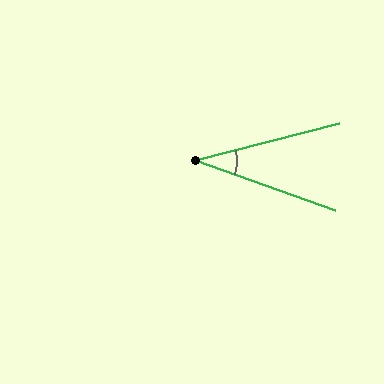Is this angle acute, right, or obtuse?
It is acute.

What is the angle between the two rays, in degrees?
Approximately 34 degrees.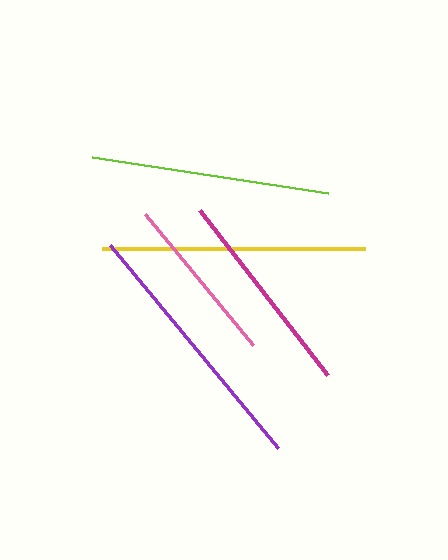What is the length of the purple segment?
The purple segment is approximately 263 pixels long.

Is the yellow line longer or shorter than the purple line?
The purple line is longer than the yellow line.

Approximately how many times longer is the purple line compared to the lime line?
The purple line is approximately 1.1 times the length of the lime line.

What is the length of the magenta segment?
The magenta segment is approximately 210 pixels long.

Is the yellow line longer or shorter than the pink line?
The yellow line is longer than the pink line.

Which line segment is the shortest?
The pink line is the shortest at approximately 169 pixels.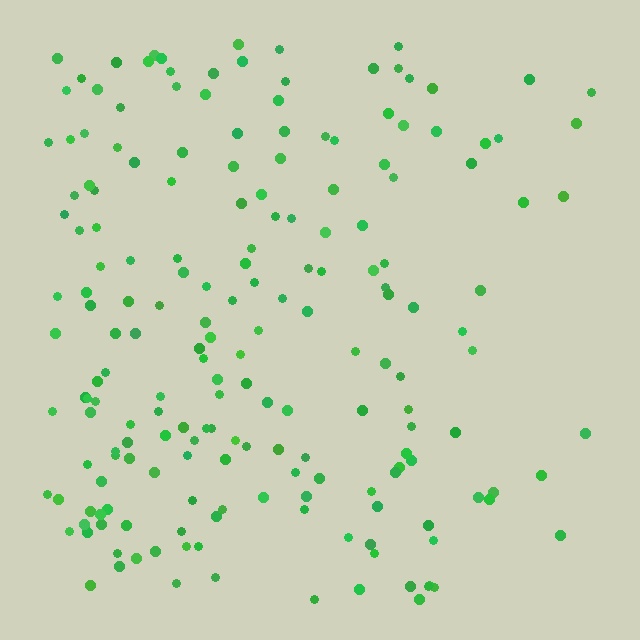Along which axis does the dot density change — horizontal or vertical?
Horizontal.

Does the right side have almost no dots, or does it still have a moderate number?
Still a moderate number, just noticeably fewer than the left.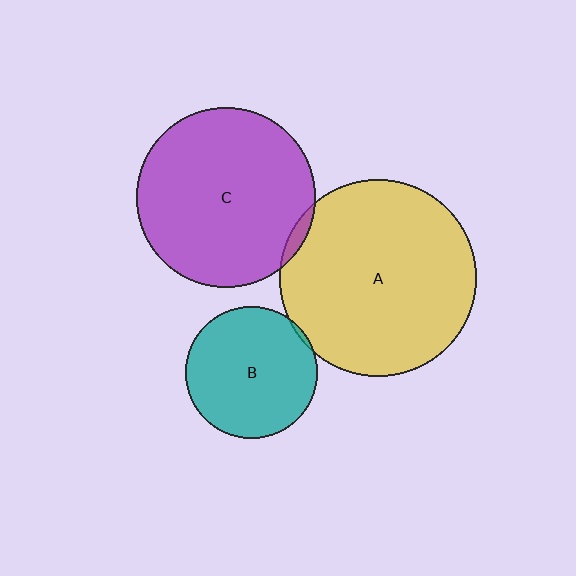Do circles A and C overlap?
Yes.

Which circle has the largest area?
Circle A (yellow).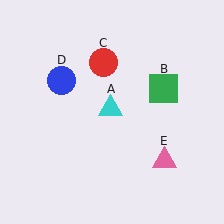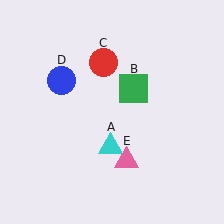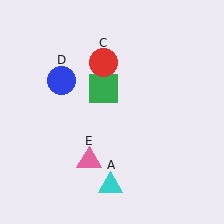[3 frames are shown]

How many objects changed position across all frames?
3 objects changed position: cyan triangle (object A), green square (object B), pink triangle (object E).